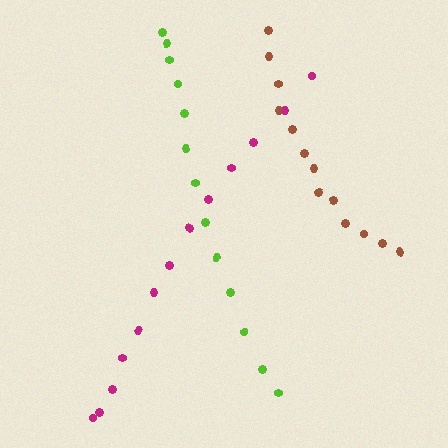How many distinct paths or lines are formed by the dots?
There are 3 distinct paths.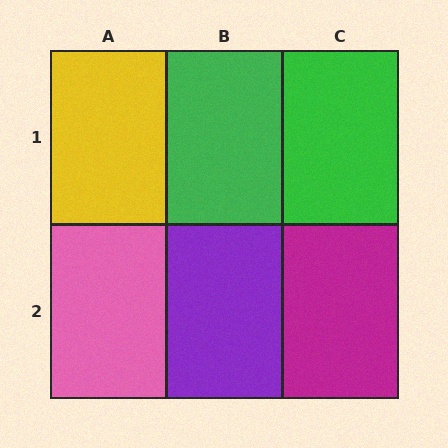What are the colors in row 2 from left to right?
Pink, purple, magenta.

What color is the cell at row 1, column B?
Green.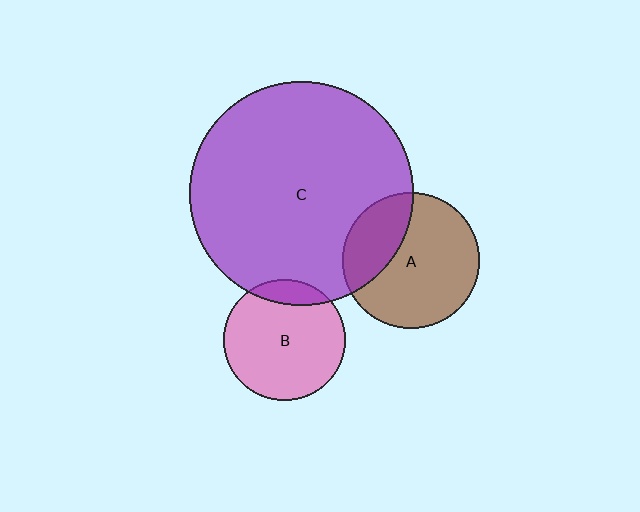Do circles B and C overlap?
Yes.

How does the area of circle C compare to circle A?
Approximately 2.7 times.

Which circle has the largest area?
Circle C (purple).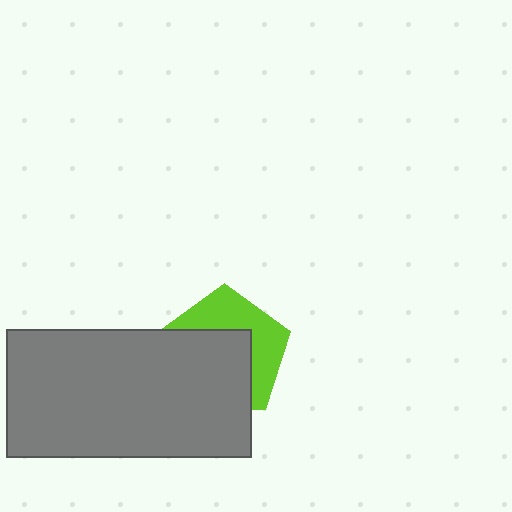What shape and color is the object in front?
The object in front is a gray rectangle.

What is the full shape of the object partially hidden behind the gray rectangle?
The partially hidden object is a lime pentagon.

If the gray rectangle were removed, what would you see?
You would see the complete lime pentagon.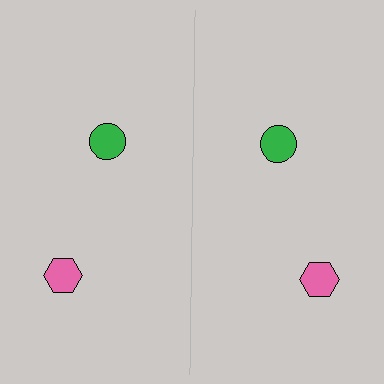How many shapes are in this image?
There are 4 shapes in this image.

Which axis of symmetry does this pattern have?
The pattern has a vertical axis of symmetry running through the center of the image.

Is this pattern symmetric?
Yes, this pattern has bilateral (reflection) symmetry.